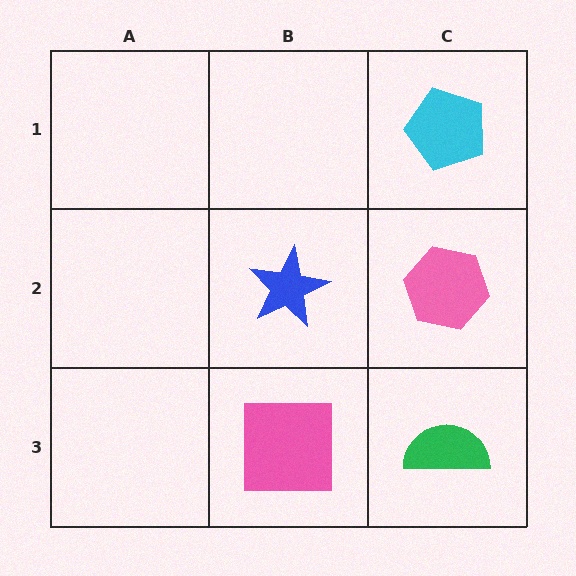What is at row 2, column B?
A blue star.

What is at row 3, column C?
A green semicircle.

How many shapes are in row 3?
2 shapes.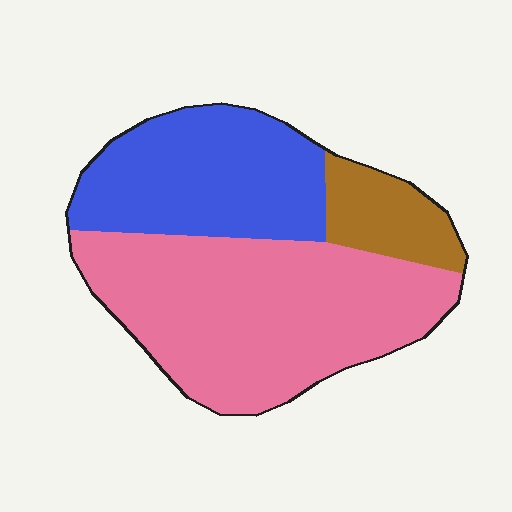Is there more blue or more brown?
Blue.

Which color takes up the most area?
Pink, at roughly 55%.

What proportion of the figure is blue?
Blue takes up between a quarter and a half of the figure.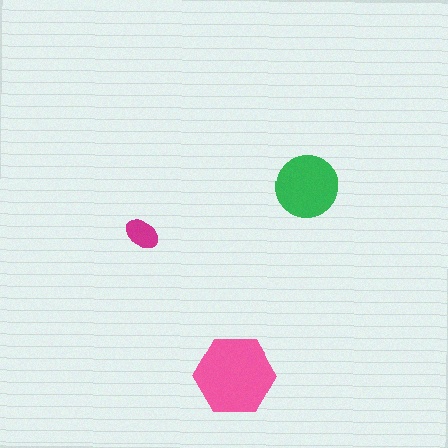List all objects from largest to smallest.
The pink hexagon, the green circle, the magenta ellipse.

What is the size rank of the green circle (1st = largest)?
2nd.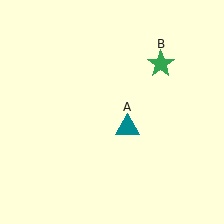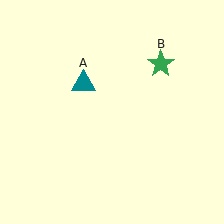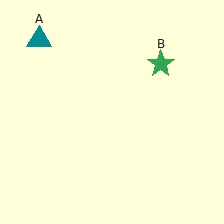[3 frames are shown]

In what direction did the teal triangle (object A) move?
The teal triangle (object A) moved up and to the left.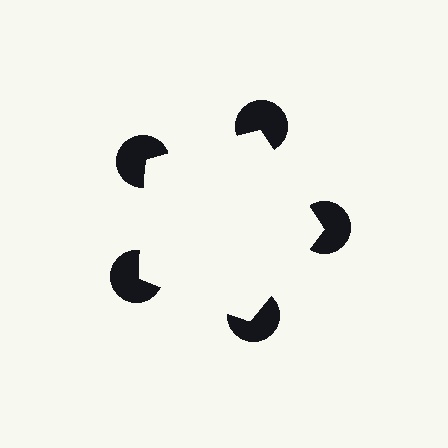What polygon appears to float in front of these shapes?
An illusory pentagon — its edges are inferred from the aligned wedge cuts in the pac-man discs, not physically drawn.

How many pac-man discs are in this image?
There are 5 — one at each vertex of the illusory pentagon.